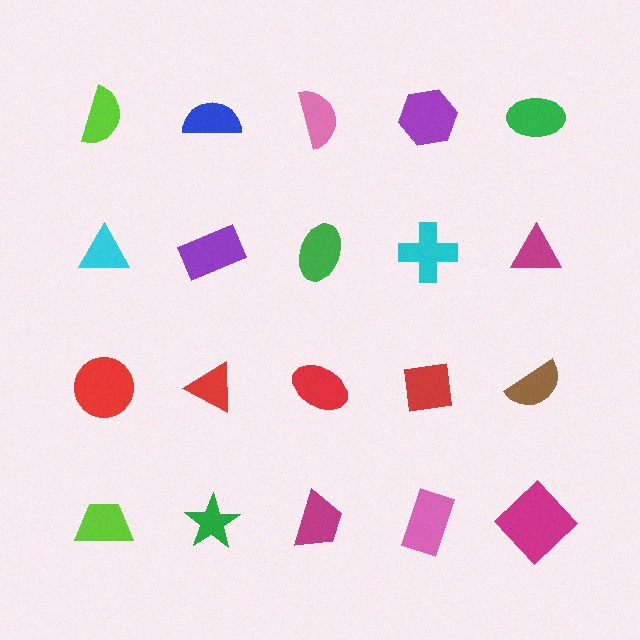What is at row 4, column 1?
A lime trapezoid.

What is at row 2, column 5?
A magenta triangle.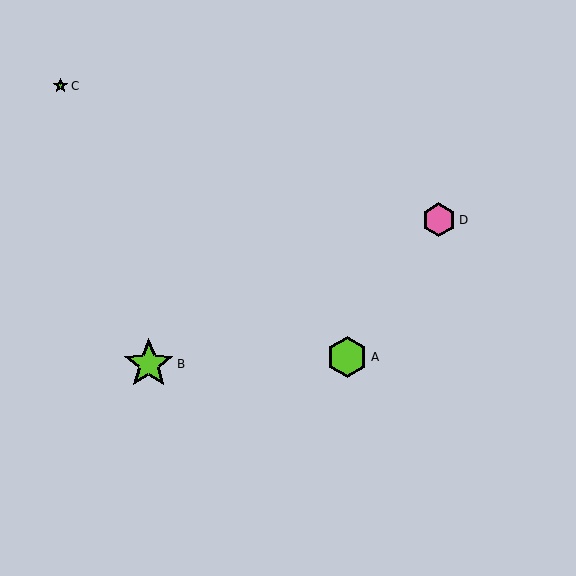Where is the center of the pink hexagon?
The center of the pink hexagon is at (439, 220).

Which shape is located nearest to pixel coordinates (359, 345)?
The lime hexagon (labeled A) at (347, 357) is nearest to that location.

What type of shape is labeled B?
Shape B is a lime star.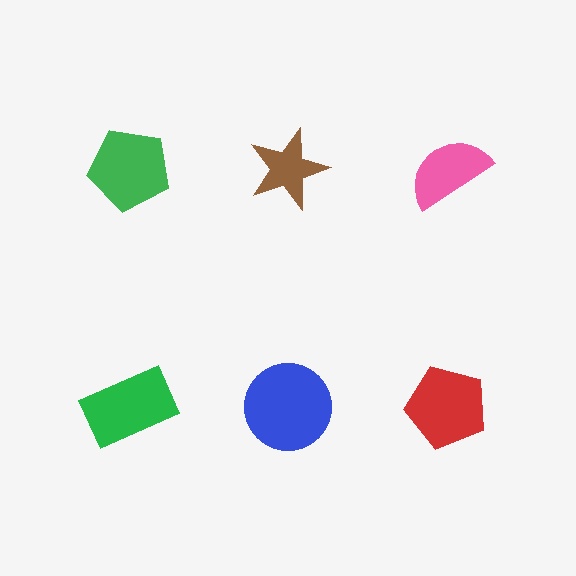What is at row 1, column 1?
A green pentagon.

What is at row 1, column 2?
A brown star.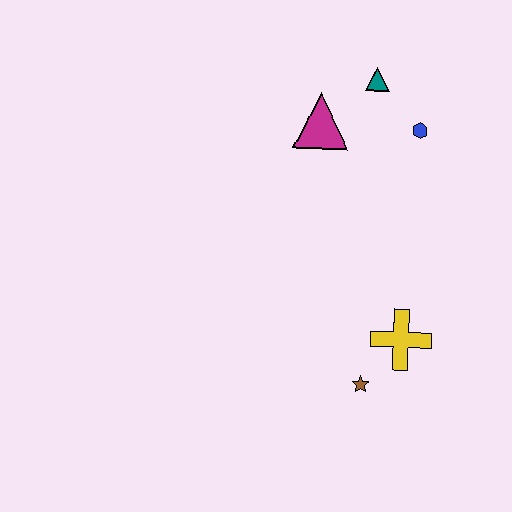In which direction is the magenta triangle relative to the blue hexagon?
The magenta triangle is to the left of the blue hexagon.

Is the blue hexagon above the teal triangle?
No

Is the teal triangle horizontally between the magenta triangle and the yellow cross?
Yes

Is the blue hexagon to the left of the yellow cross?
No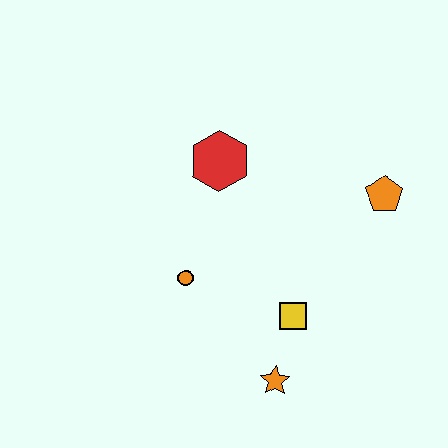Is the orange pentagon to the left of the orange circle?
No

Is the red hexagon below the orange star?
No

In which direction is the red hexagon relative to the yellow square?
The red hexagon is above the yellow square.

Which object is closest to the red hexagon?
The orange circle is closest to the red hexagon.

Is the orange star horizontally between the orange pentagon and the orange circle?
Yes